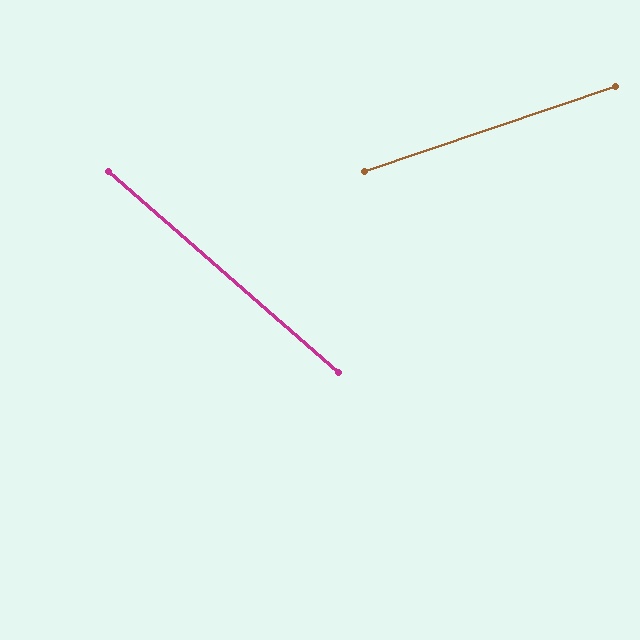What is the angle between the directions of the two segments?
Approximately 60 degrees.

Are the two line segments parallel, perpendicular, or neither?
Neither parallel nor perpendicular — they differ by about 60°.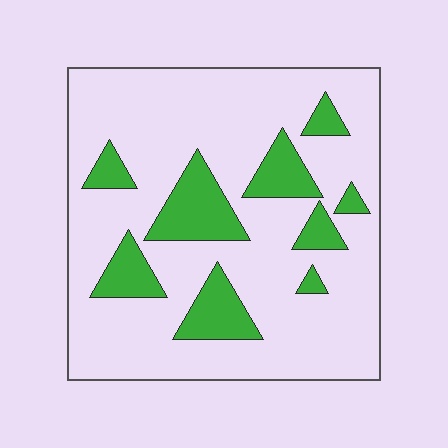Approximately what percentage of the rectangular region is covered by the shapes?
Approximately 20%.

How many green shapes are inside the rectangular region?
9.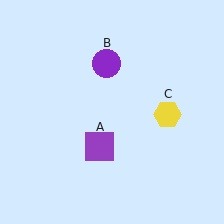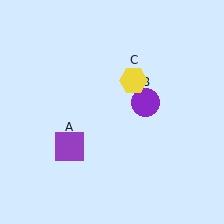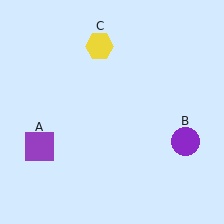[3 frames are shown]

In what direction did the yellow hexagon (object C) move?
The yellow hexagon (object C) moved up and to the left.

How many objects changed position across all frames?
3 objects changed position: purple square (object A), purple circle (object B), yellow hexagon (object C).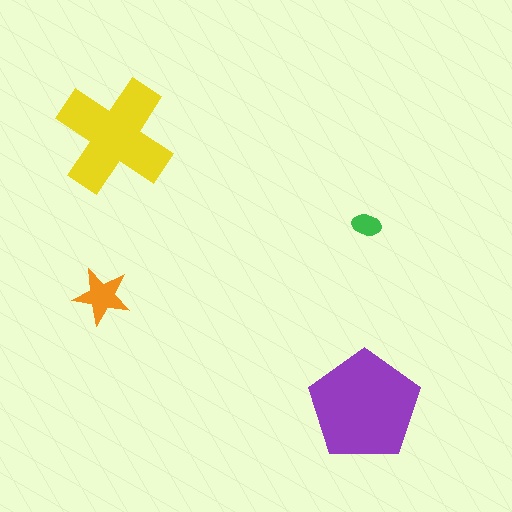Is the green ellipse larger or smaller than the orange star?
Smaller.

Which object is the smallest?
The green ellipse.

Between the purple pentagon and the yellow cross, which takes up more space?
The purple pentagon.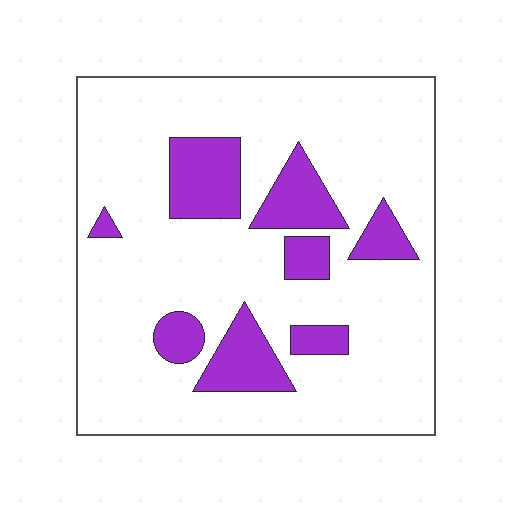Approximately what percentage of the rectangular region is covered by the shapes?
Approximately 20%.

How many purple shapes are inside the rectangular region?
8.